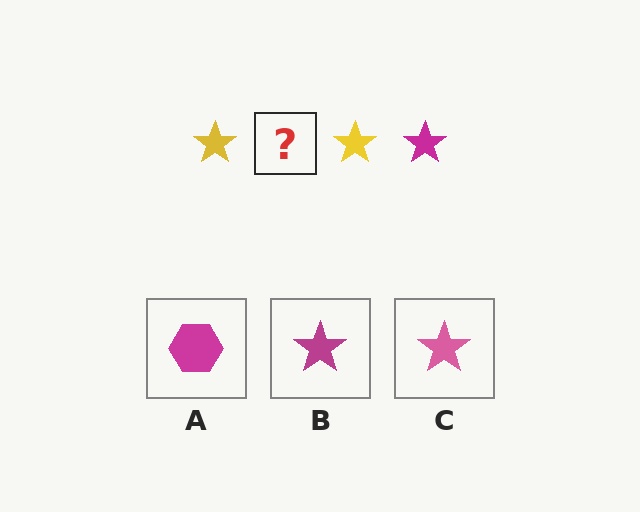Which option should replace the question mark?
Option B.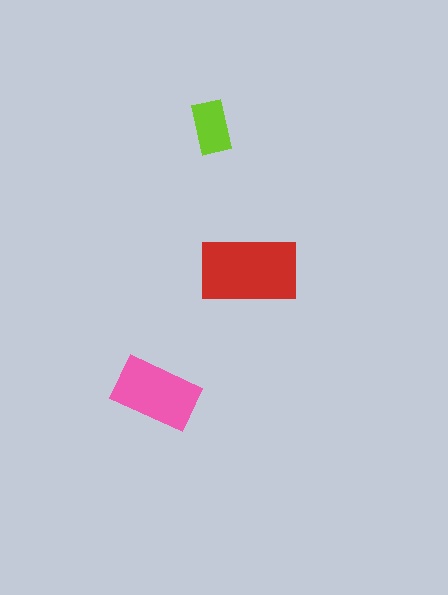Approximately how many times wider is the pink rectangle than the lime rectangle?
About 1.5 times wider.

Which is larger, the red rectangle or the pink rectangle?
The red one.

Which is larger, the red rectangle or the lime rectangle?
The red one.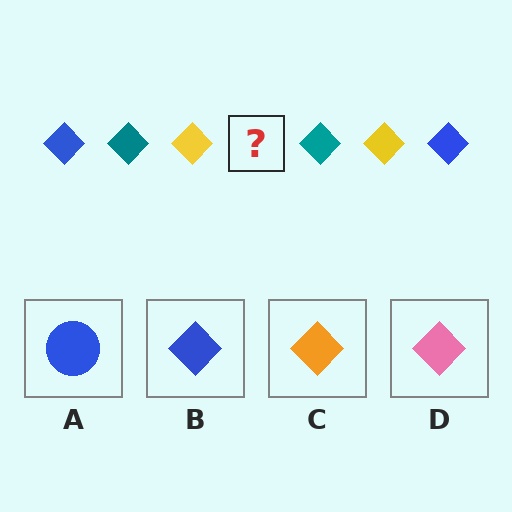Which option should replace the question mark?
Option B.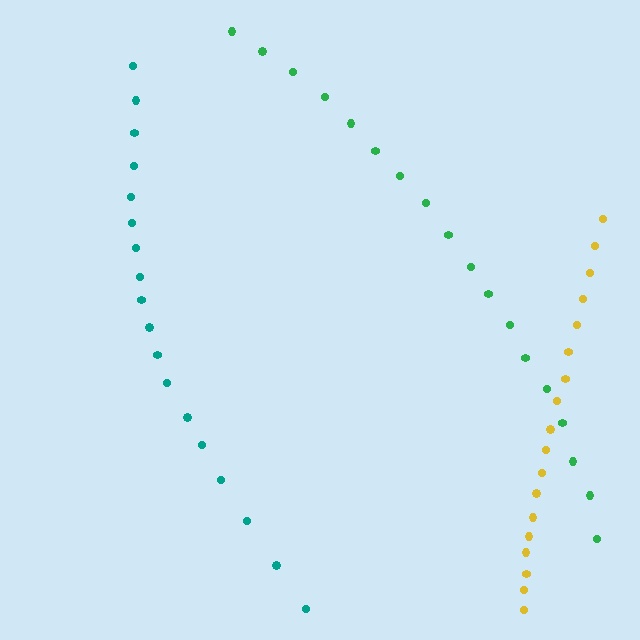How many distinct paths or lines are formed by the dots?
There are 3 distinct paths.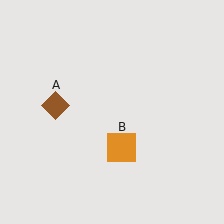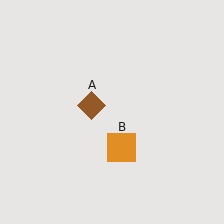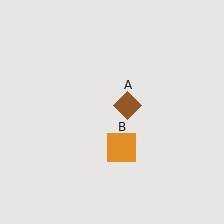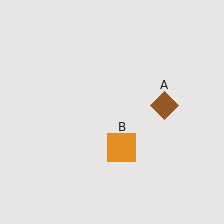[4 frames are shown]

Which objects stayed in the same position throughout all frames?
Orange square (object B) remained stationary.